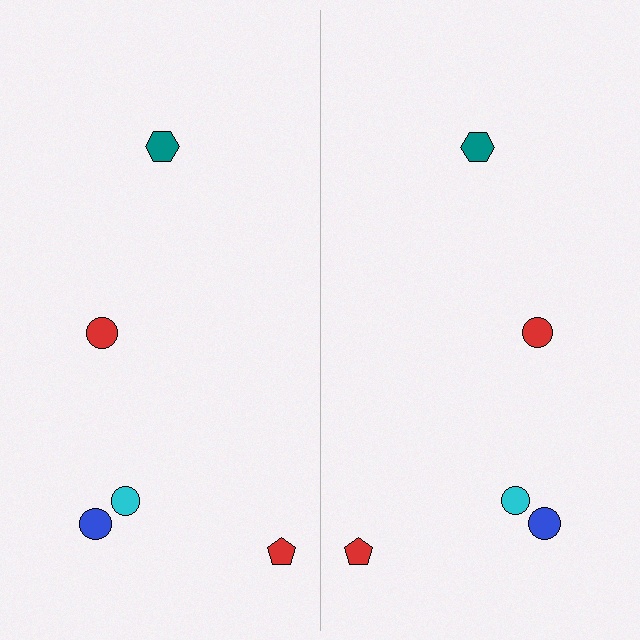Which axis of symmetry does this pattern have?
The pattern has a vertical axis of symmetry running through the center of the image.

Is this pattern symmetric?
Yes, this pattern has bilateral (reflection) symmetry.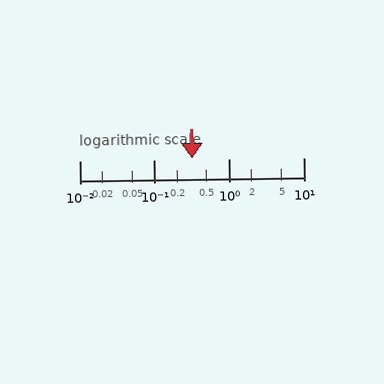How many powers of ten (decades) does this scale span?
The scale spans 3 decades, from 0.01 to 10.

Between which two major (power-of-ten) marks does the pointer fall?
The pointer is between 0.1 and 1.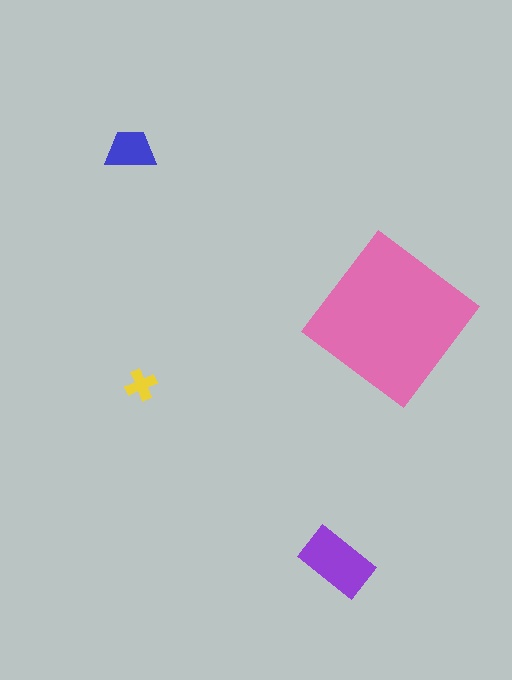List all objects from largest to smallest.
The pink diamond, the purple rectangle, the blue trapezoid, the yellow cross.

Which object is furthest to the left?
The blue trapezoid is leftmost.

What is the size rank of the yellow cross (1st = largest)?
4th.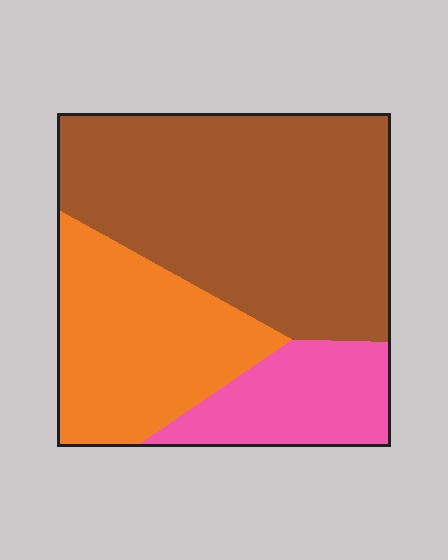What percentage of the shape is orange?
Orange covers 29% of the shape.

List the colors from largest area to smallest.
From largest to smallest: brown, orange, pink.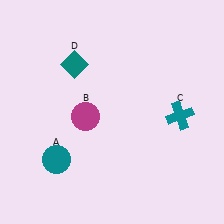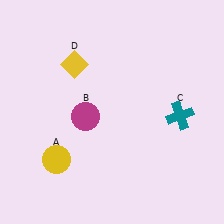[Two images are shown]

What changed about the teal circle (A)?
In Image 1, A is teal. In Image 2, it changed to yellow.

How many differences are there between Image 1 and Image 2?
There are 2 differences between the two images.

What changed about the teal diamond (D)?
In Image 1, D is teal. In Image 2, it changed to yellow.